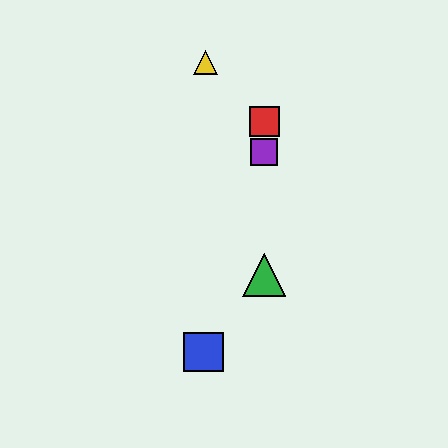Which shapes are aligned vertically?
The red square, the green triangle, the purple square are aligned vertically.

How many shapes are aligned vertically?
3 shapes (the red square, the green triangle, the purple square) are aligned vertically.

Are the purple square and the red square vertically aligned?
Yes, both are at x≈264.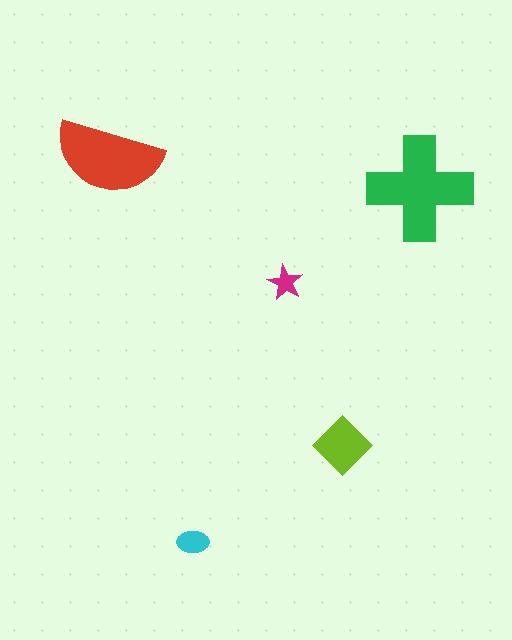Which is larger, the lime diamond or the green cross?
The green cross.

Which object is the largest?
The green cross.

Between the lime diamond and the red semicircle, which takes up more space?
The red semicircle.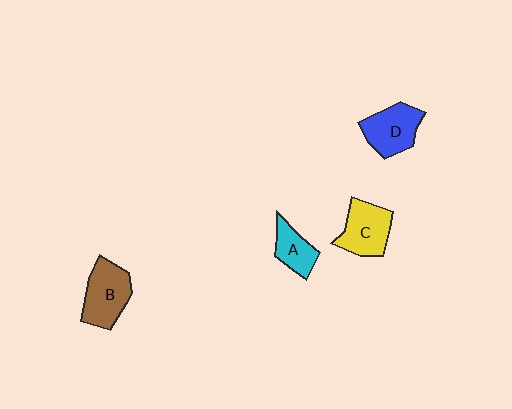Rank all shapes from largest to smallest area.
From largest to smallest: B (brown), C (yellow), D (blue), A (cyan).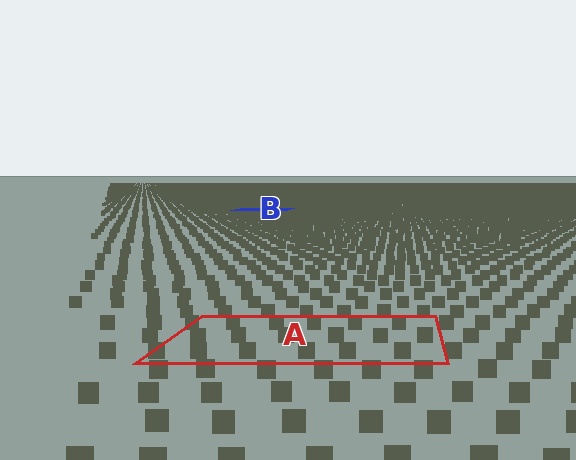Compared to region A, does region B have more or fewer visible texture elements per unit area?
Region B has more texture elements per unit area — they are packed more densely because it is farther away.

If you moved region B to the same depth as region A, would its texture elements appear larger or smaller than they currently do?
They would appear larger. At a closer depth, the same texture elements are projected at a bigger on-screen size.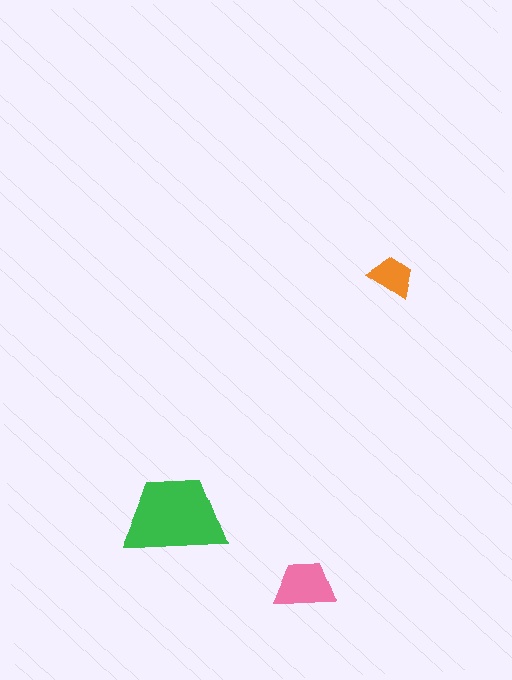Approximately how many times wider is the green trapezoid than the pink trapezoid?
About 1.5 times wider.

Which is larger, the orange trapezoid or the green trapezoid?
The green one.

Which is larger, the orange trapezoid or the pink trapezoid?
The pink one.